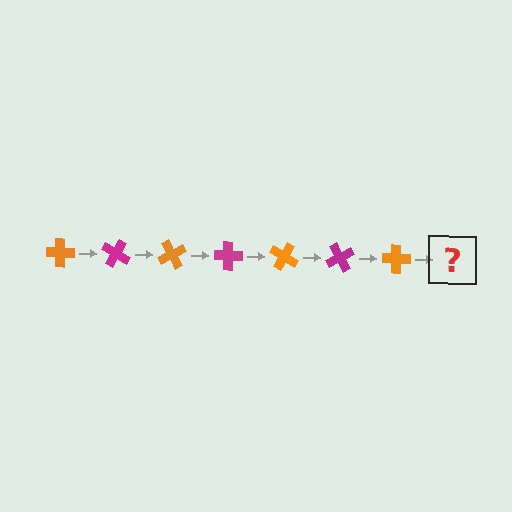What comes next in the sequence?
The next element should be a magenta cross, rotated 210 degrees from the start.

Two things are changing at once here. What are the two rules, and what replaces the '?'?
The two rules are that it rotates 30 degrees each step and the color cycles through orange and magenta. The '?' should be a magenta cross, rotated 210 degrees from the start.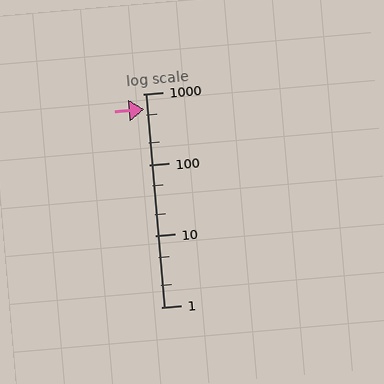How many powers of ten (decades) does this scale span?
The scale spans 3 decades, from 1 to 1000.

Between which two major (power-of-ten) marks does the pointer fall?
The pointer is between 100 and 1000.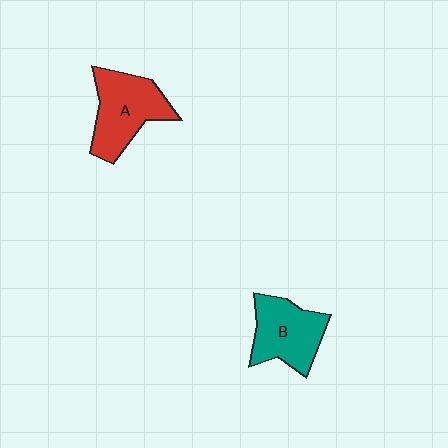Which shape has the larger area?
Shape A (red).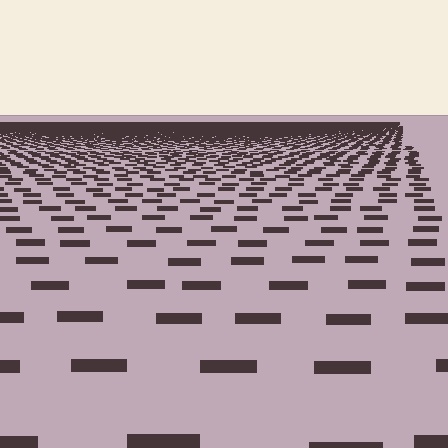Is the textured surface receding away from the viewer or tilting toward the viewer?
The surface is receding away from the viewer. Texture elements get smaller and denser toward the top.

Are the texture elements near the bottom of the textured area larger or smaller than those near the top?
Larger. Near the bottom, elements are closer to the viewer and appear at a bigger on-screen size.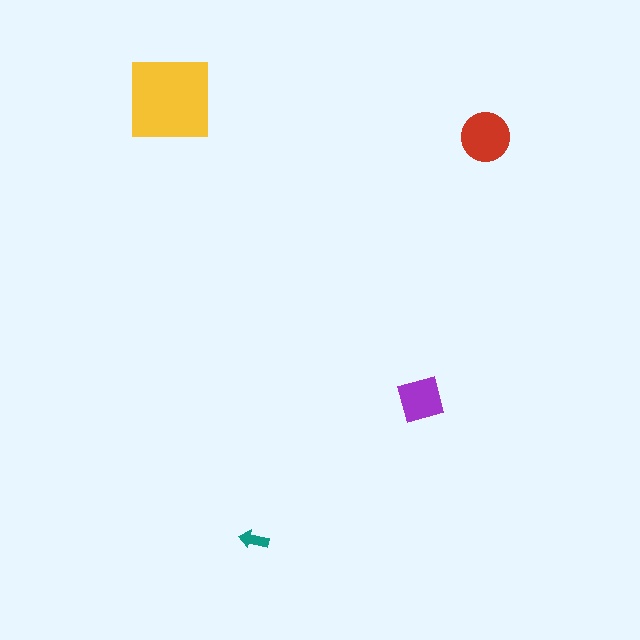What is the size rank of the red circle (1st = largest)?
2nd.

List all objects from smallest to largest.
The teal arrow, the purple diamond, the red circle, the yellow square.